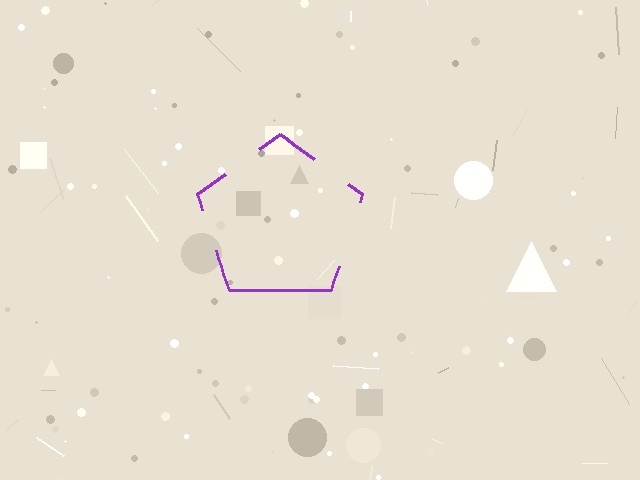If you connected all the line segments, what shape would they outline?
They would outline a pentagon.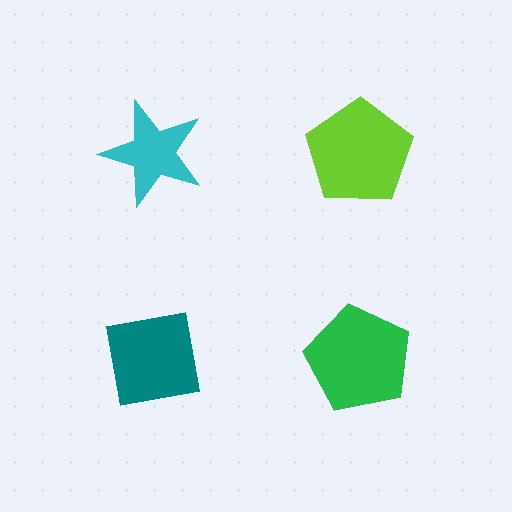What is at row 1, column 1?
A cyan star.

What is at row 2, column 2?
A green pentagon.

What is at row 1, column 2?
A lime pentagon.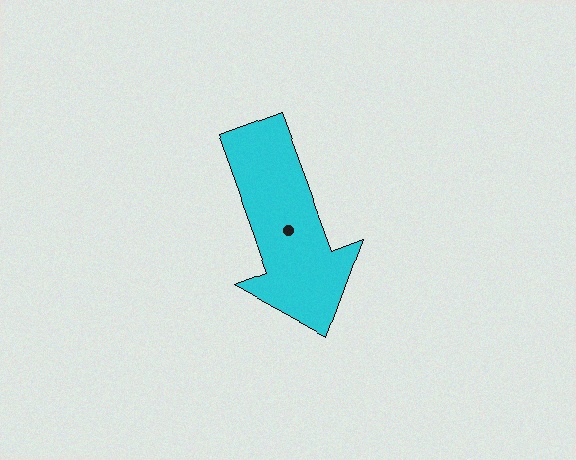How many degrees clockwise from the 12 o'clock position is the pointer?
Approximately 160 degrees.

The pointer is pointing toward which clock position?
Roughly 5 o'clock.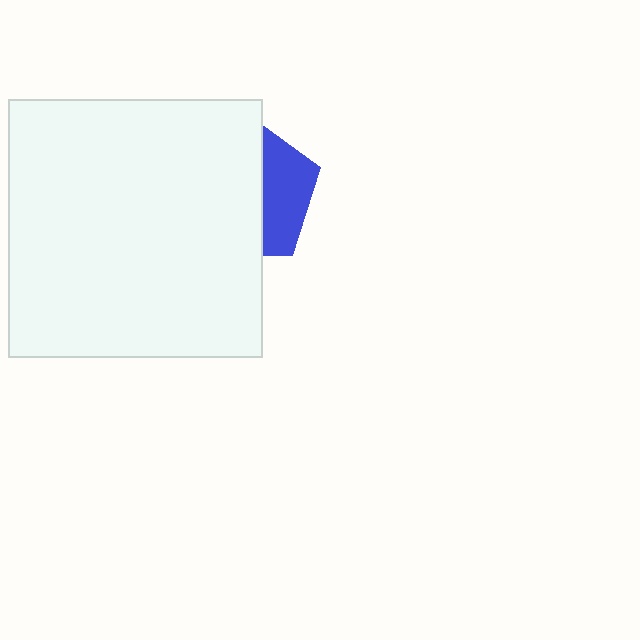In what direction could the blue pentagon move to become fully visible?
The blue pentagon could move right. That would shift it out from behind the white rectangle entirely.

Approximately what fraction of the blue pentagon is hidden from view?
Roughly 66% of the blue pentagon is hidden behind the white rectangle.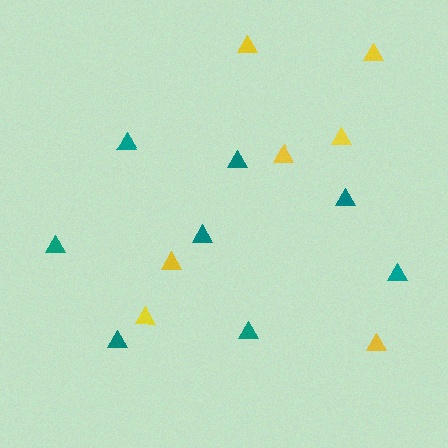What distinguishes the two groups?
There are 2 groups: one group of teal triangles (8) and one group of yellow triangles (7).